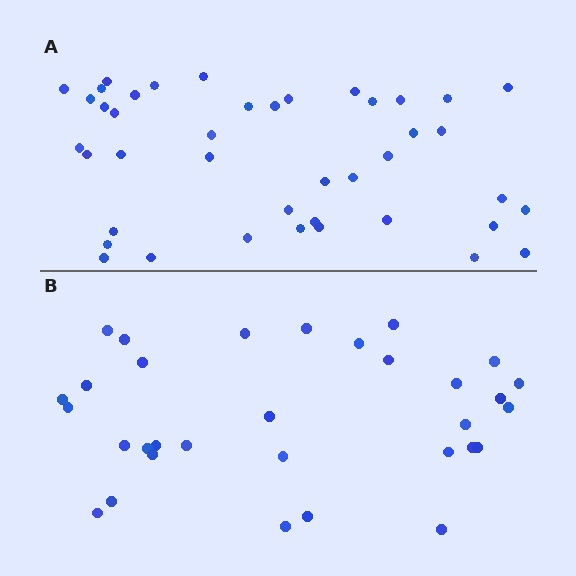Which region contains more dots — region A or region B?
Region A (the top region) has more dots.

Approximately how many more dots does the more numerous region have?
Region A has roughly 10 or so more dots than region B.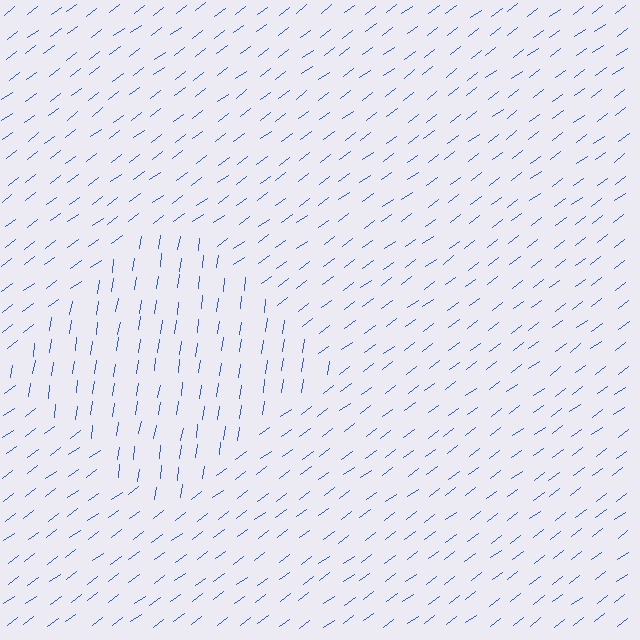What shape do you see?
I see a diamond.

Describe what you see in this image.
The image is filled with small blue line segments. A diamond region in the image has lines oriented differently from the surrounding lines, creating a visible texture boundary.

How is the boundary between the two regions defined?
The boundary is defined purely by a change in line orientation (approximately 45 degrees difference). All lines are the same color and thickness.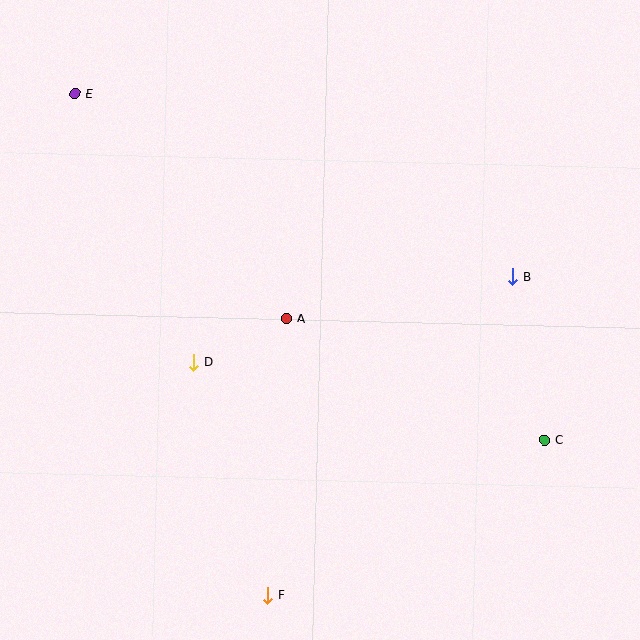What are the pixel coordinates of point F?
Point F is at (268, 595).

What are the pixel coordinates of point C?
Point C is at (545, 440).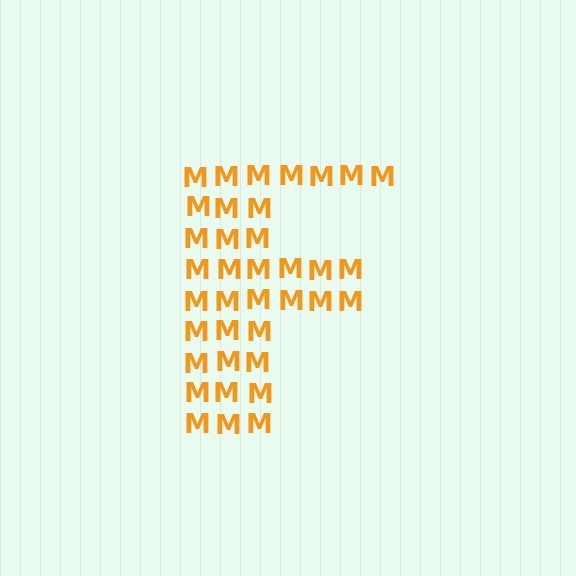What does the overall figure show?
The overall figure shows the letter F.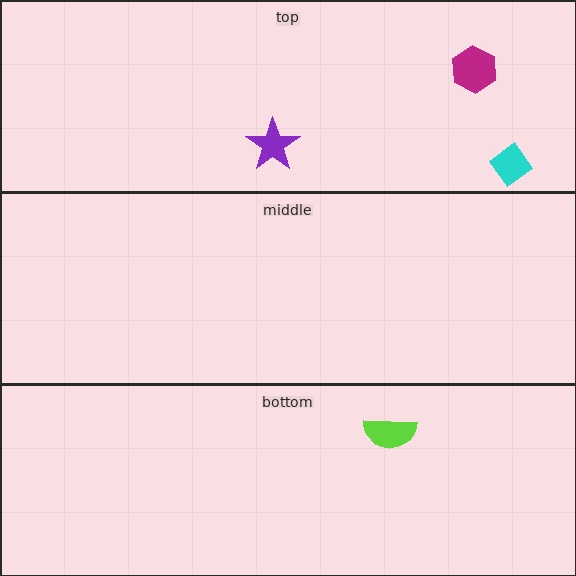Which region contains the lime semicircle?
The bottom region.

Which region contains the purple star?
The top region.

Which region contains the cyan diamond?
The top region.